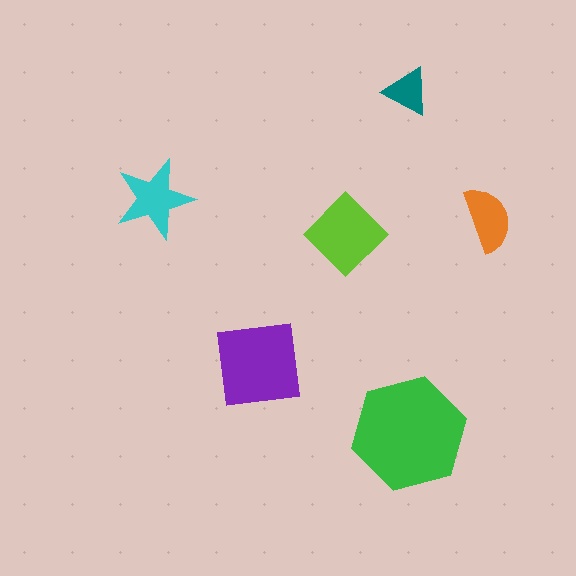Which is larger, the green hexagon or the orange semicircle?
The green hexagon.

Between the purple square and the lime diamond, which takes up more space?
The purple square.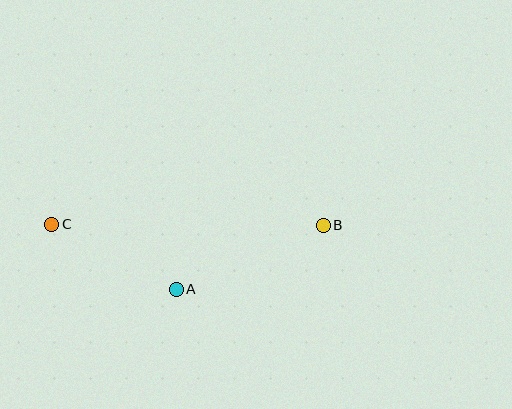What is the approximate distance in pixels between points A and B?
The distance between A and B is approximately 161 pixels.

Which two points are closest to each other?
Points A and C are closest to each other.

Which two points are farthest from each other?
Points B and C are farthest from each other.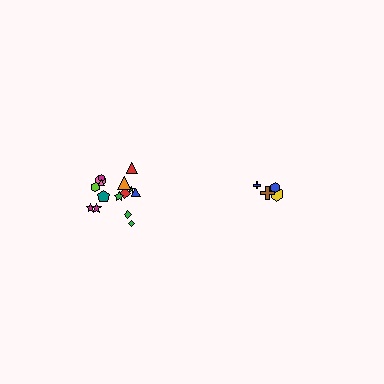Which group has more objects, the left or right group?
The left group.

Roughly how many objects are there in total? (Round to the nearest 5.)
Roughly 20 objects in total.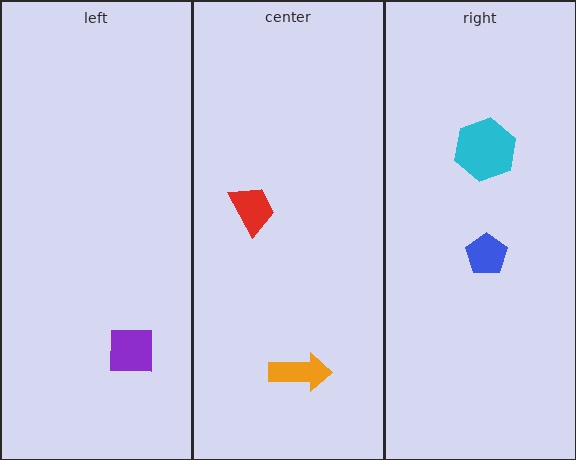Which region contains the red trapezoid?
The center region.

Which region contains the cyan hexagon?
The right region.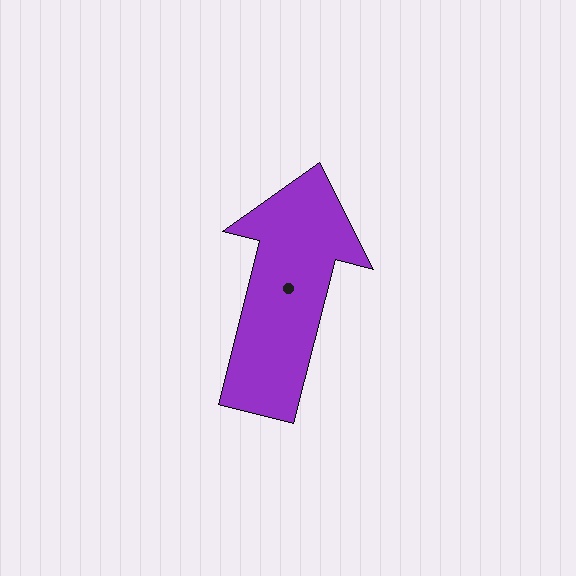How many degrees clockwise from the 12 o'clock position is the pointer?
Approximately 14 degrees.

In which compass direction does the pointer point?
North.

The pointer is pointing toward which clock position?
Roughly 12 o'clock.